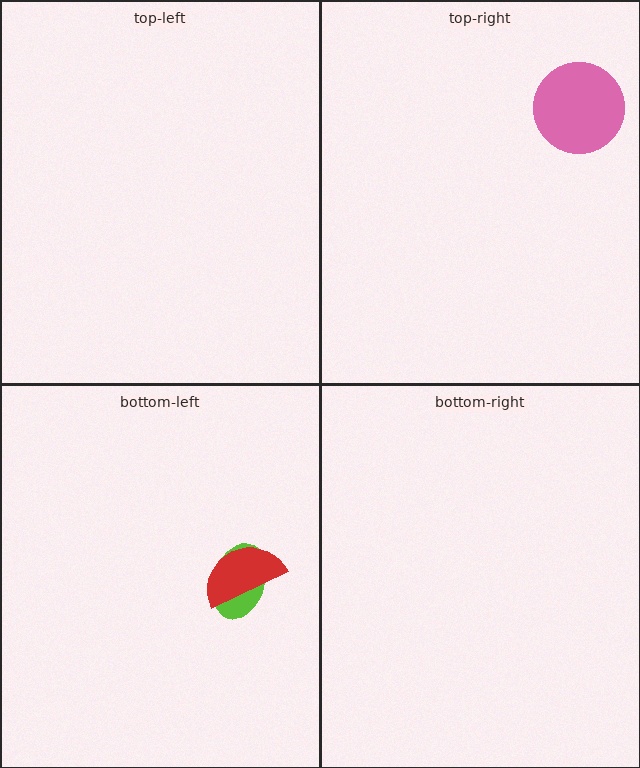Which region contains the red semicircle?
The bottom-left region.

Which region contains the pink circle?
The top-right region.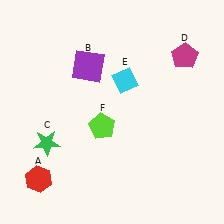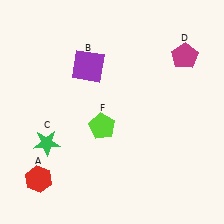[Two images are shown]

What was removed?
The cyan diamond (E) was removed in Image 2.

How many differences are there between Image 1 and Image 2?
There is 1 difference between the two images.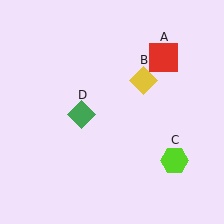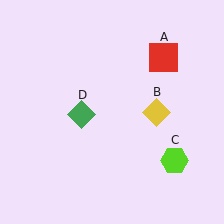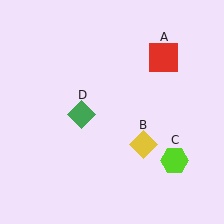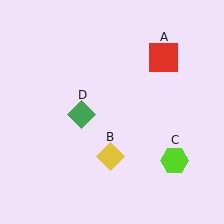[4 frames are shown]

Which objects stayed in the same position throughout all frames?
Red square (object A) and lime hexagon (object C) and green diamond (object D) remained stationary.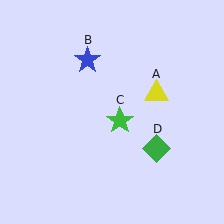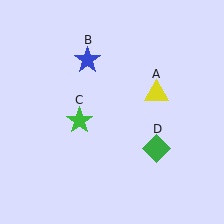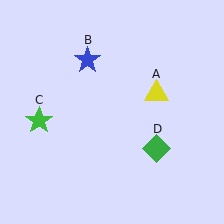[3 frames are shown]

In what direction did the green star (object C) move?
The green star (object C) moved left.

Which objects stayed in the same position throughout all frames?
Yellow triangle (object A) and blue star (object B) and green diamond (object D) remained stationary.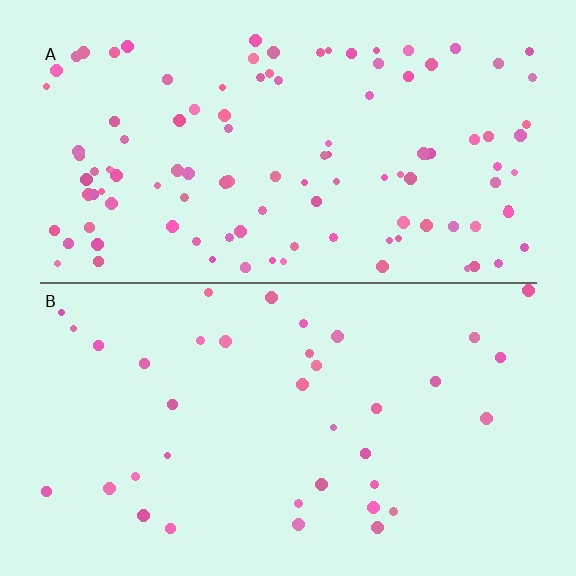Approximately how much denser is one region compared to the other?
Approximately 3.0× — region A over region B.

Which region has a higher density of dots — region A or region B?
A (the top).